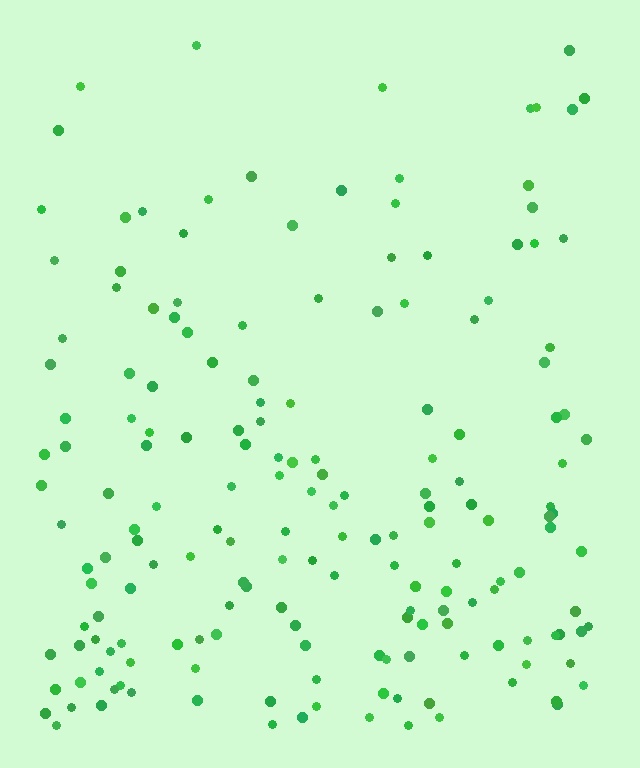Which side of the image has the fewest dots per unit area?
The top.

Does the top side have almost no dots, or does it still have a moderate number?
Still a moderate number, just noticeably fewer than the bottom.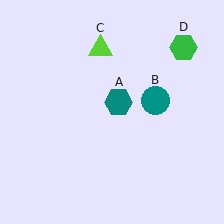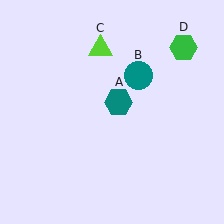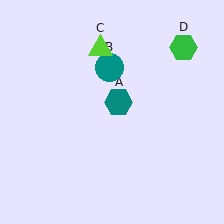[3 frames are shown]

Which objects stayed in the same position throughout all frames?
Teal hexagon (object A) and lime triangle (object C) and green hexagon (object D) remained stationary.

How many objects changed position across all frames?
1 object changed position: teal circle (object B).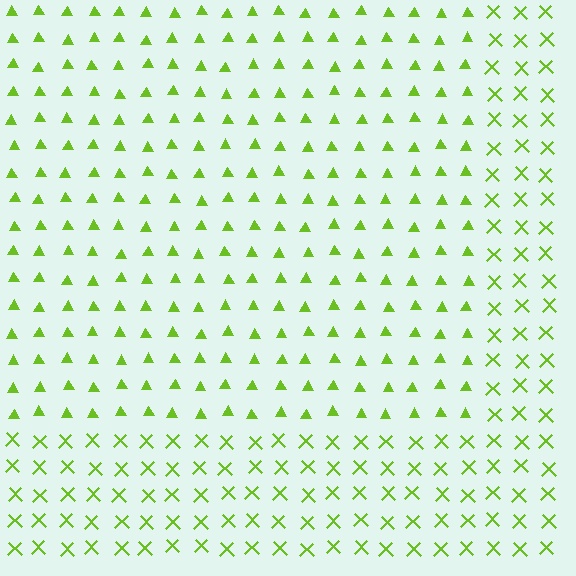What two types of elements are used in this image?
The image uses triangles inside the rectangle region and X marks outside it.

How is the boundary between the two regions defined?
The boundary is defined by a change in element shape: triangles inside vs. X marks outside. All elements share the same color and spacing.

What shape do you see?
I see a rectangle.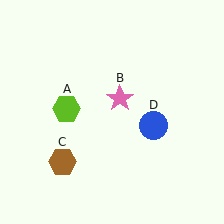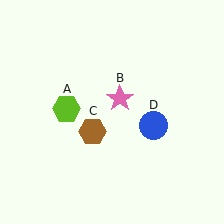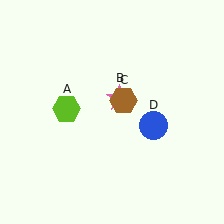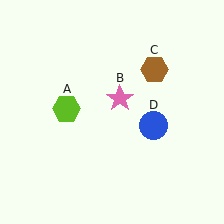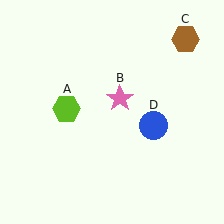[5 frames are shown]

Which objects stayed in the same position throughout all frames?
Lime hexagon (object A) and pink star (object B) and blue circle (object D) remained stationary.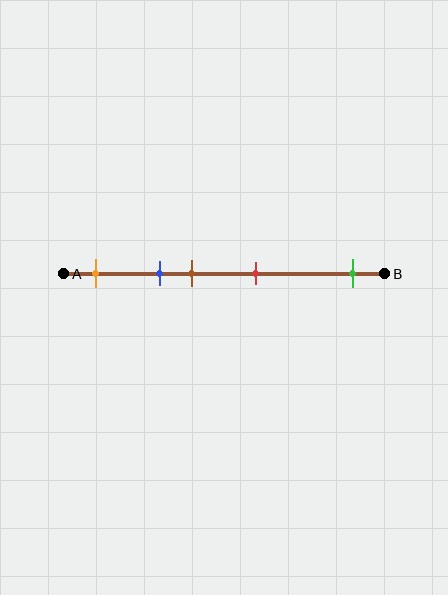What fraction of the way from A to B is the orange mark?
The orange mark is approximately 10% (0.1) of the way from A to B.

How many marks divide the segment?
There are 5 marks dividing the segment.